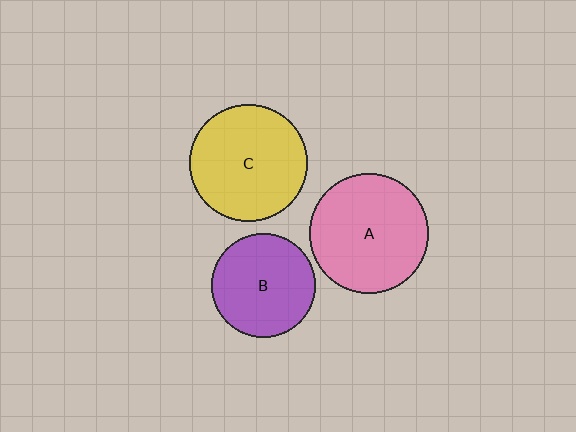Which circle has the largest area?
Circle A (pink).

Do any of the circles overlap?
No, none of the circles overlap.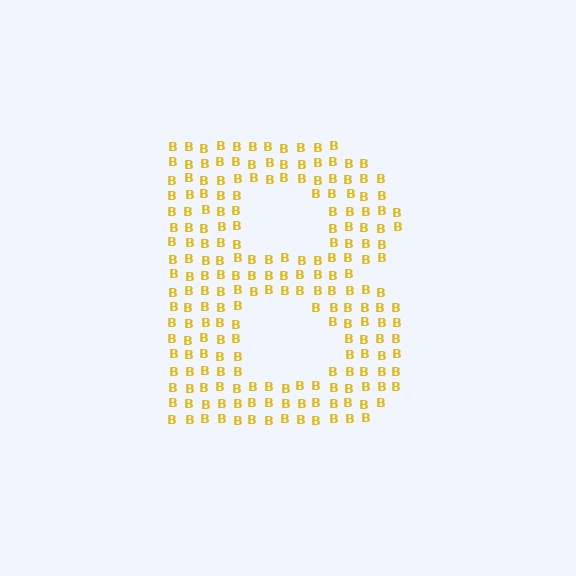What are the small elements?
The small elements are letter B's.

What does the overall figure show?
The overall figure shows the letter B.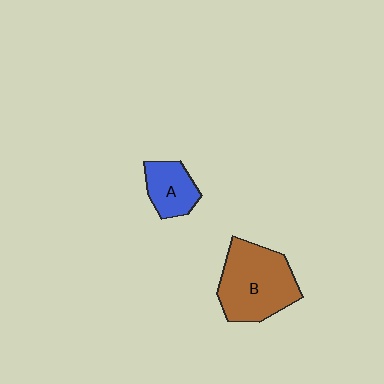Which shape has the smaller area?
Shape A (blue).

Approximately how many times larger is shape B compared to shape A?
Approximately 2.1 times.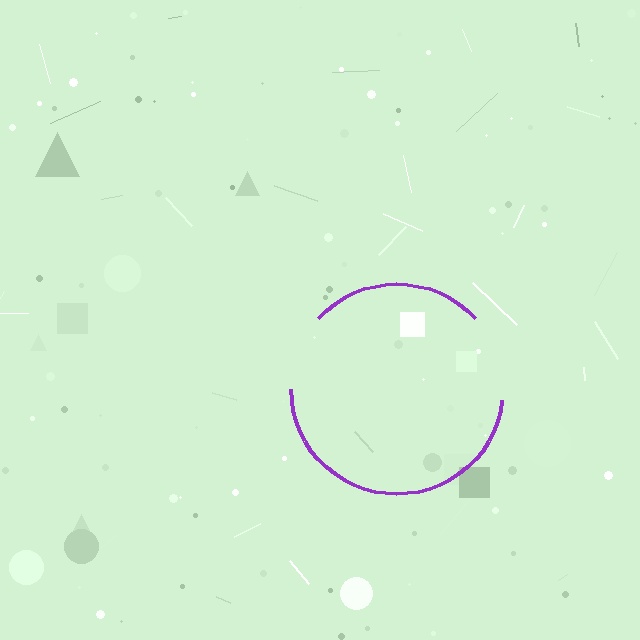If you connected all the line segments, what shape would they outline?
They would outline a circle.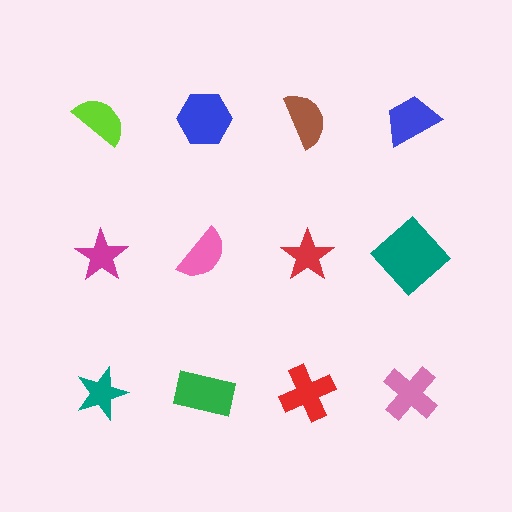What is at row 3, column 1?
A teal star.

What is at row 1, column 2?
A blue hexagon.